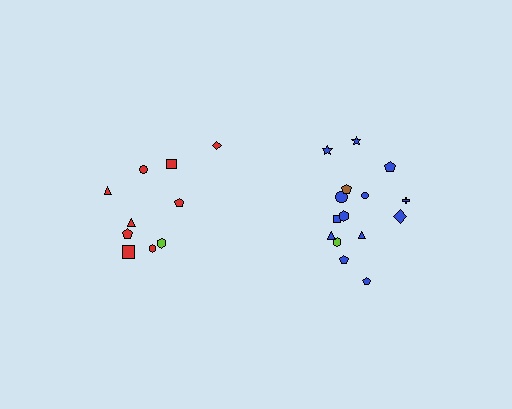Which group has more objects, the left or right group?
The right group.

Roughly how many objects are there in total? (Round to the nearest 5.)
Roughly 25 objects in total.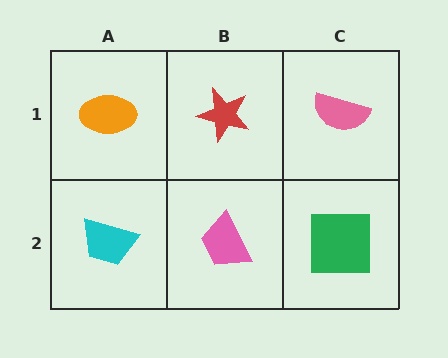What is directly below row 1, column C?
A green square.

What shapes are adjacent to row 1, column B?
A pink trapezoid (row 2, column B), an orange ellipse (row 1, column A), a pink semicircle (row 1, column C).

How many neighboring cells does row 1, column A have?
2.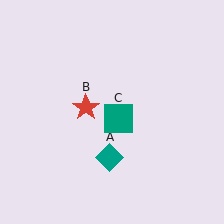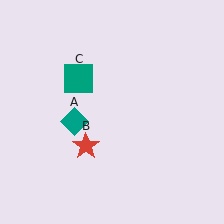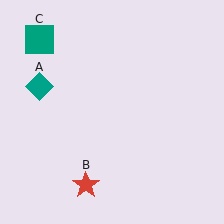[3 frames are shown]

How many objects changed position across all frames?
3 objects changed position: teal diamond (object A), red star (object B), teal square (object C).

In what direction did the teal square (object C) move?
The teal square (object C) moved up and to the left.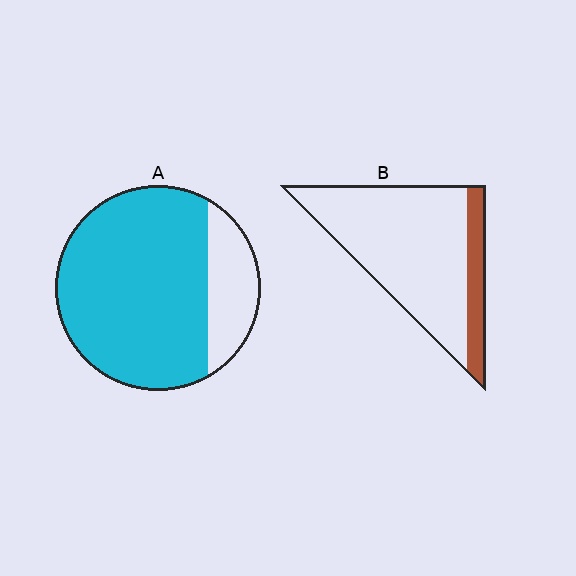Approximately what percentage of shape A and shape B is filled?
A is approximately 80% and B is approximately 20%.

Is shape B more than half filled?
No.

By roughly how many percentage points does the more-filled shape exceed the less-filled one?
By roughly 60 percentage points (A over B).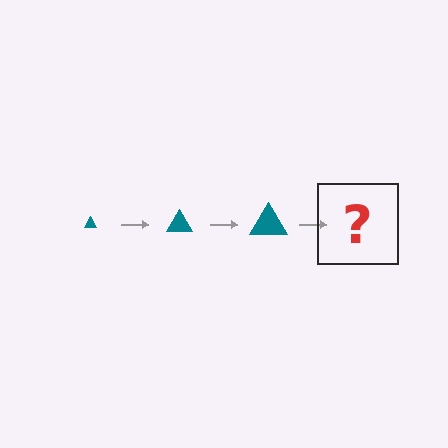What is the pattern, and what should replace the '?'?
The pattern is that the triangle gets progressively larger each step. The '?' should be a teal triangle, larger than the previous one.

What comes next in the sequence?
The next element should be a teal triangle, larger than the previous one.